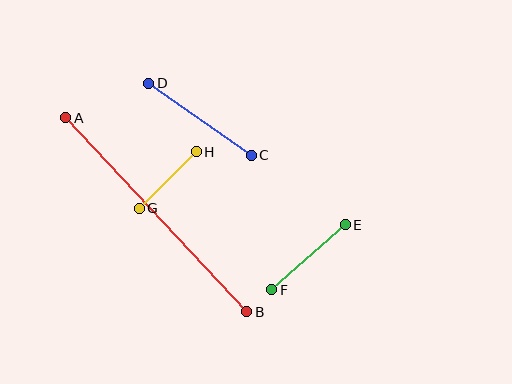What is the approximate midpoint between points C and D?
The midpoint is at approximately (200, 119) pixels.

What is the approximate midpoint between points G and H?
The midpoint is at approximately (168, 180) pixels.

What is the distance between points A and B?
The distance is approximately 265 pixels.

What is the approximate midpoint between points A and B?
The midpoint is at approximately (156, 215) pixels.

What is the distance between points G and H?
The distance is approximately 80 pixels.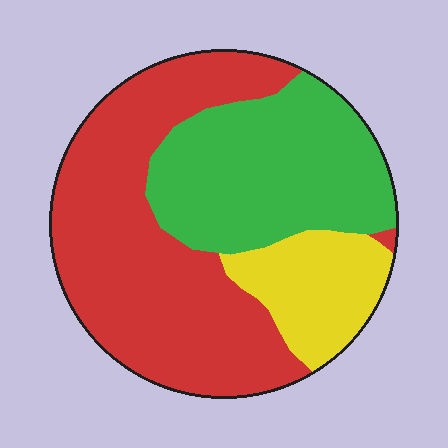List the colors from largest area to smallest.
From largest to smallest: red, green, yellow.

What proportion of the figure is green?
Green covers roughly 35% of the figure.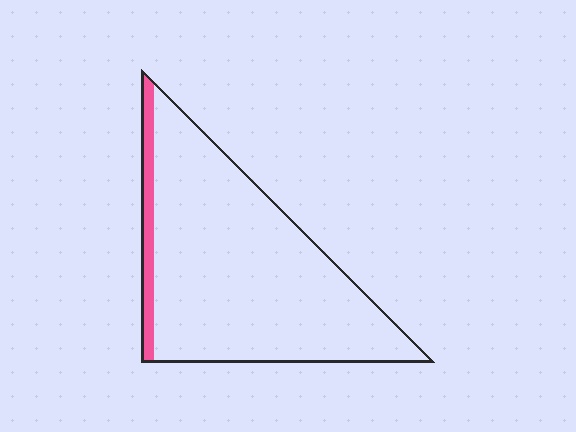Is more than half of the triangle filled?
No.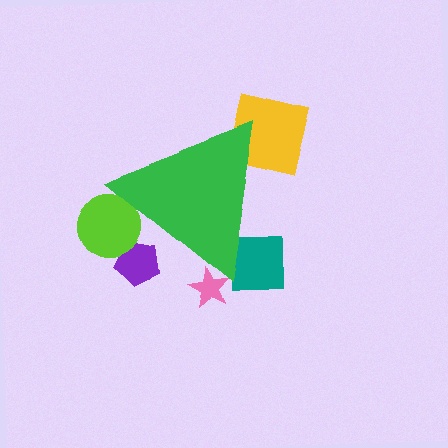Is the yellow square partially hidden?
Yes, the yellow square is partially hidden behind the green triangle.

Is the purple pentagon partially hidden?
Yes, the purple pentagon is partially hidden behind the green triangle.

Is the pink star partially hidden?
Yes, the pink star is partially hidden behind the green triangle.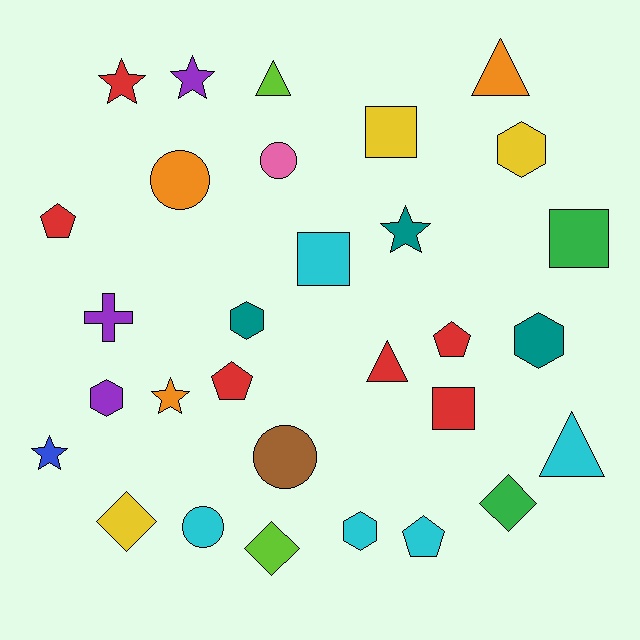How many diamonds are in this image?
There are 3 diamonds.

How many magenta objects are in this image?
There are no magenta objects.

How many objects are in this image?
There are 30 objects.